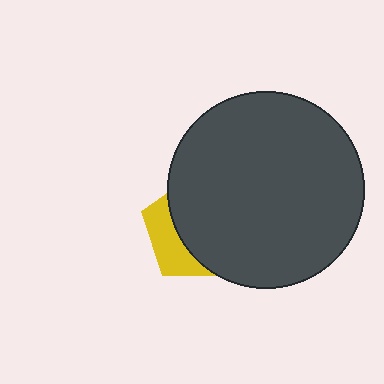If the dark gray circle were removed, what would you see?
You would see the complete yellow pentagon.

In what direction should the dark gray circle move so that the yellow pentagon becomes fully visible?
The dark gray circle should move right. That is the shortest direction to clear the overlap and leave the yellow pentagon fully visible.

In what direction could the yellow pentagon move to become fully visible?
The yellow pentagon could move left. That would shift it out from behind the dark gray circle entirely.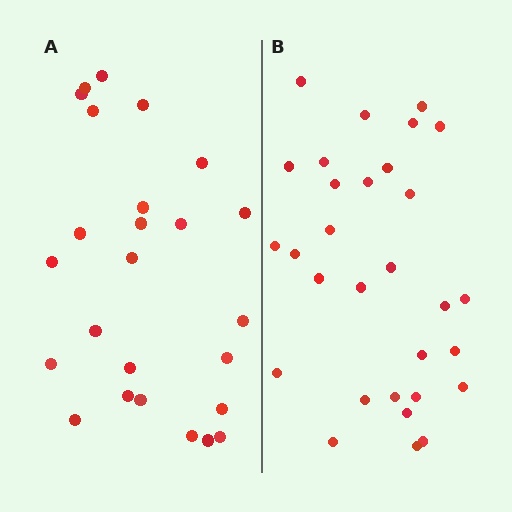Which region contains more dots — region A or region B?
Region B (the right region) has more dots.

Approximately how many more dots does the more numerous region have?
Region B has about 5 more dots than region A.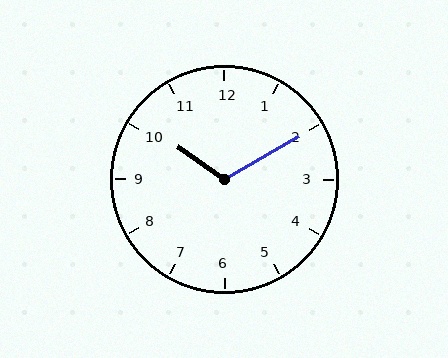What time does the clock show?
10:10.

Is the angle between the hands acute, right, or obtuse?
It is obtuse.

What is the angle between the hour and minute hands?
Approximately 115 degrees.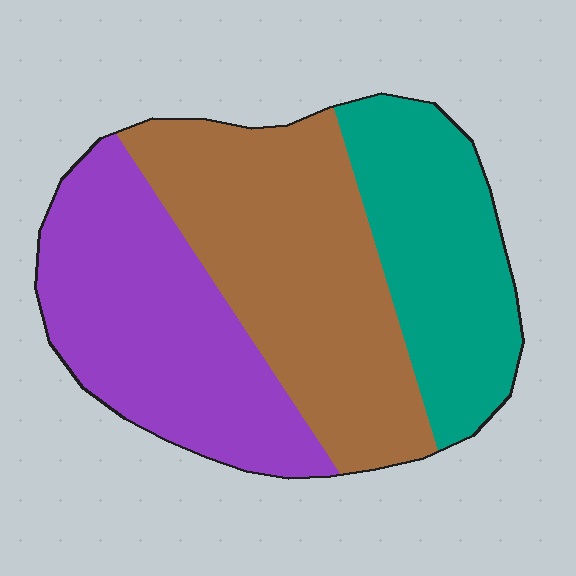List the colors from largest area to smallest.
From largest to smallest: brown, purple, teal.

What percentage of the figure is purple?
Purple covers roughly 35% of the figure.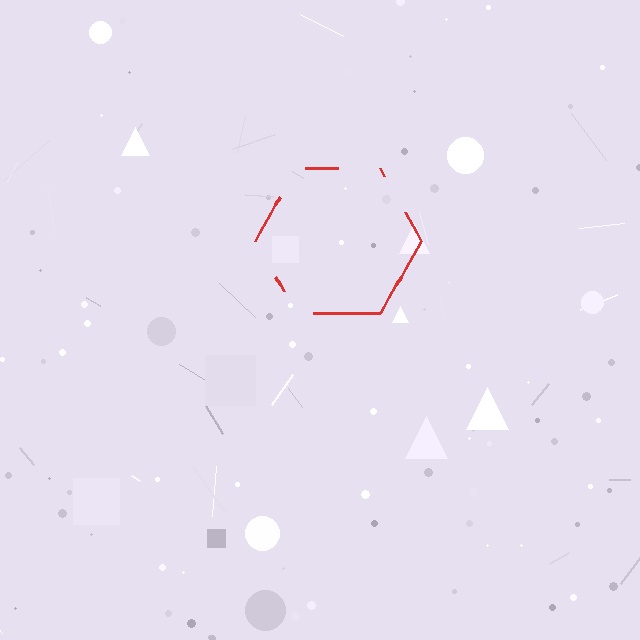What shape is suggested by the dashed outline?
The dashed outline suggests a hexagon.